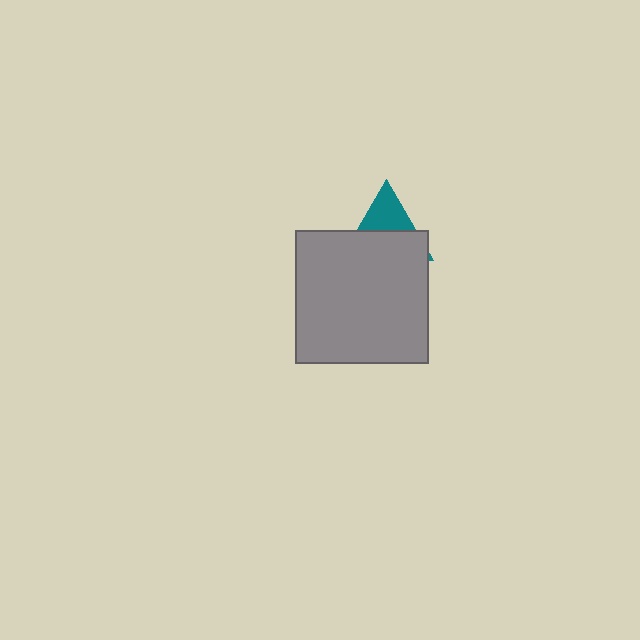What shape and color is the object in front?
The object in front is a gray square.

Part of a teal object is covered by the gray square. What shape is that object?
It is a triangle.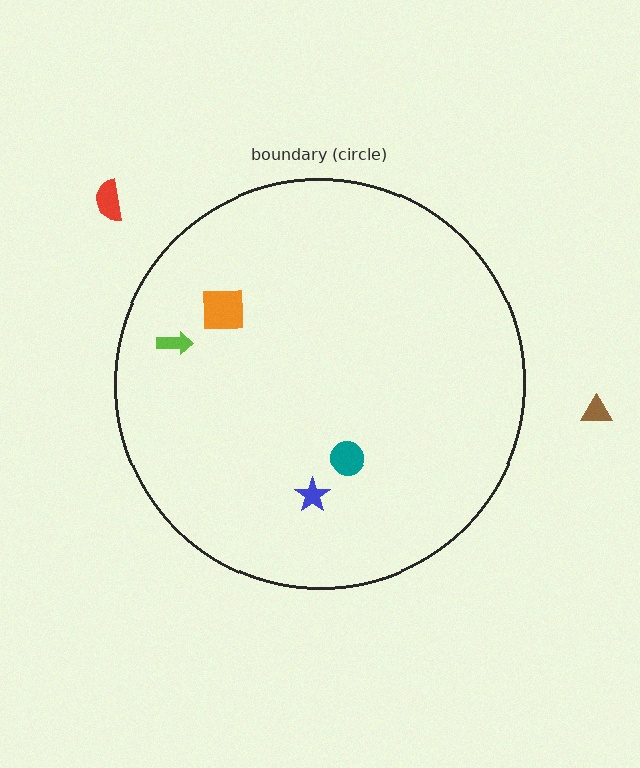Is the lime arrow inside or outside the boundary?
Inside.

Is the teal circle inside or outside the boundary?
Inside.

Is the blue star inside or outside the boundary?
Inside.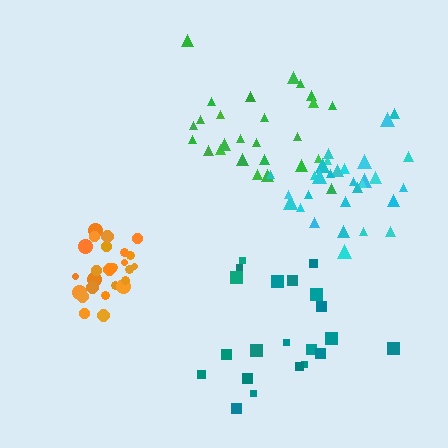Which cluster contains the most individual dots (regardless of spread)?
Cyan (30).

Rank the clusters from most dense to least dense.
orange, cyan, green, teal.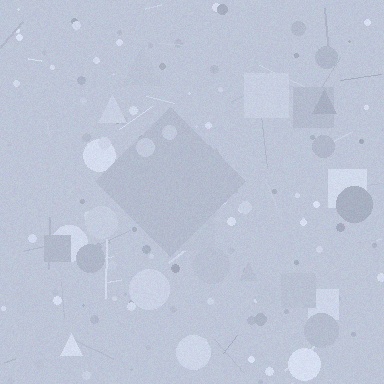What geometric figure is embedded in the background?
A diamond is embedded in the background.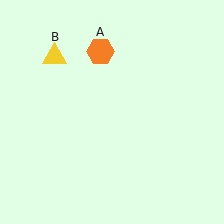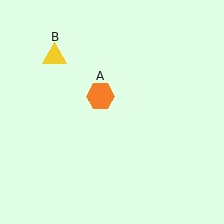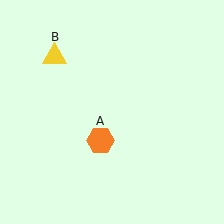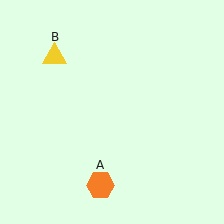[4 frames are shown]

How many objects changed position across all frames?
1 object changed position: orange hexagon (object A).